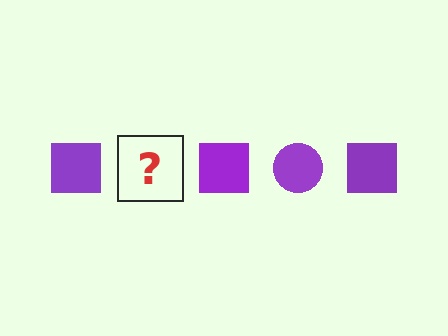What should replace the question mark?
The question mark should be replaced with a purple circle.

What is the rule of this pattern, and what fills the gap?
The rule is that the pattern cycles through square, circle shapes in purple. The gap should be filled with a purple circle.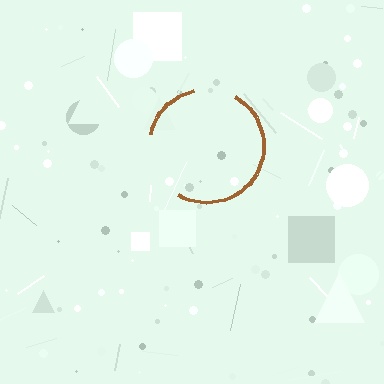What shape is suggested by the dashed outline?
The dashed outline suggests a circle.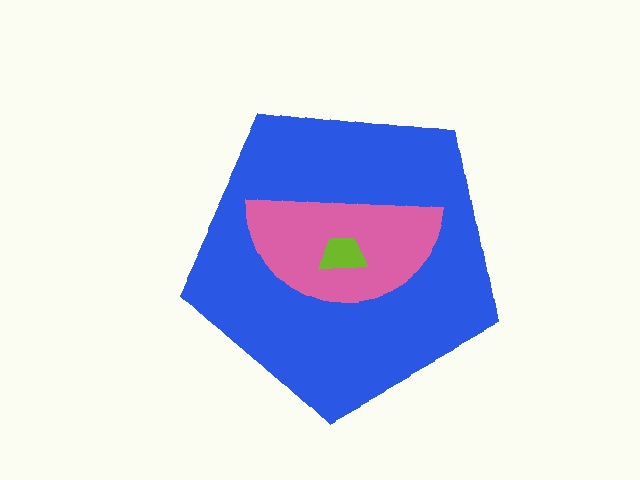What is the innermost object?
The lime trapezoid.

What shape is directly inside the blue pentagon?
The pink semicircle.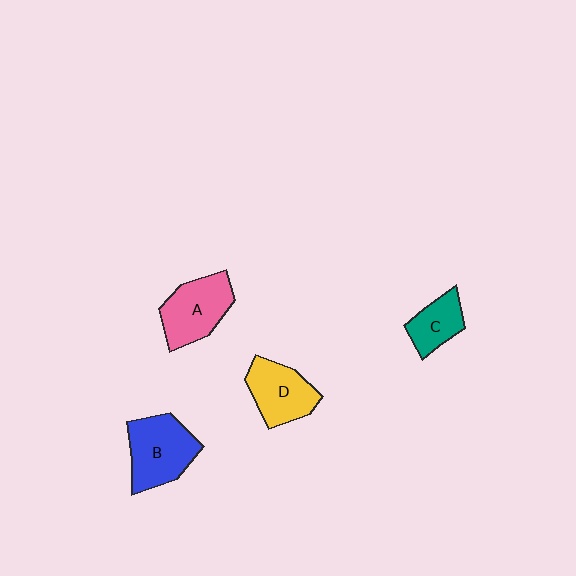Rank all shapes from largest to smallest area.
From largest to smallest: B (blue), A (pink), D (yellow), C (teal).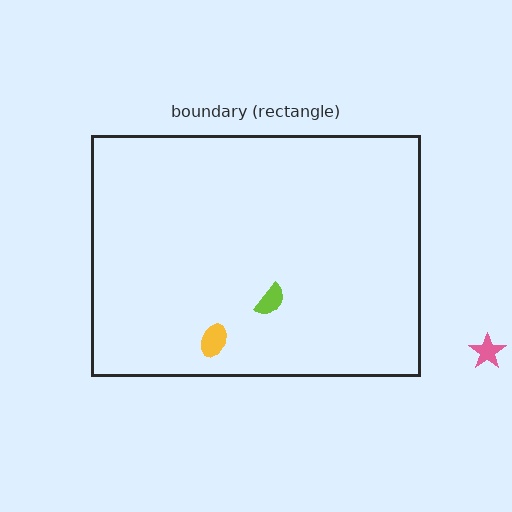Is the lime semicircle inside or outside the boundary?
Inside.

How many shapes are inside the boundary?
2 inside, 1 outside.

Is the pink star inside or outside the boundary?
Outside.